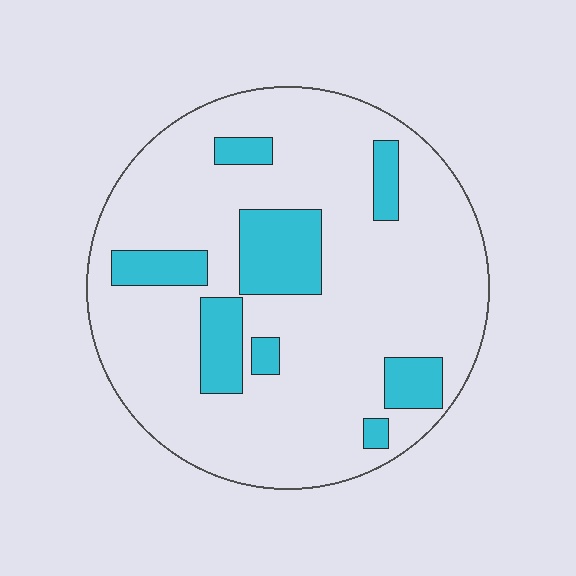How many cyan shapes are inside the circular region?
8.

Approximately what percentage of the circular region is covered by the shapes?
Approximately 20%.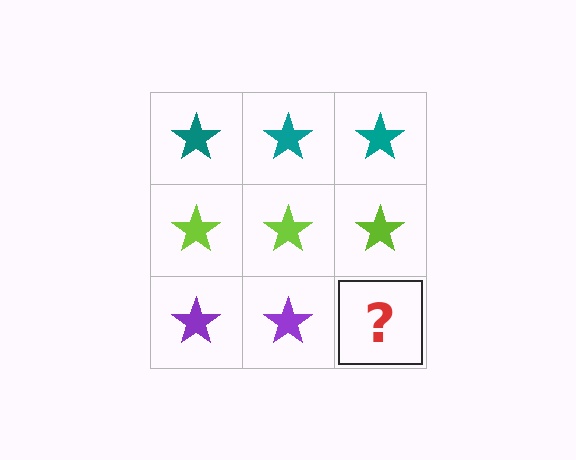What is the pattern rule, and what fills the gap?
The rule is that each row has a consistent color. The gap should be filled with a purple star.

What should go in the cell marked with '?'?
The missing cell should contain a purple star.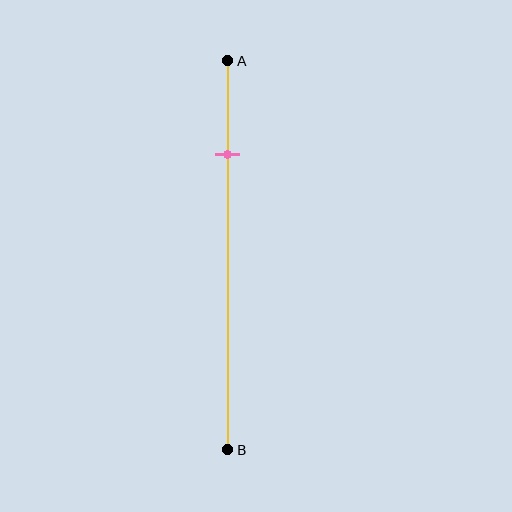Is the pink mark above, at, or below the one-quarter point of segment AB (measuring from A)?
The pink mark is approximately at the one-quarter point of segment AB.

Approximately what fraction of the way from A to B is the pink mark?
The pink mark is approximately 25% of the way from A to B.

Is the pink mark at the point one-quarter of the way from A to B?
Yes, the mark is approximately at the one-quarter point.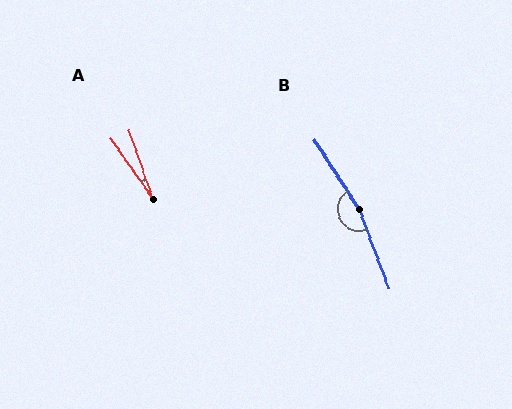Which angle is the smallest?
A, at approximately 16 degrees.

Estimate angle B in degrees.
Approximately 168 degrees.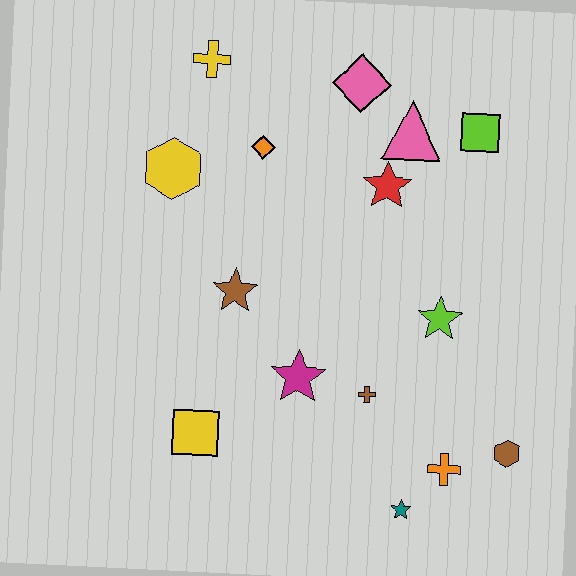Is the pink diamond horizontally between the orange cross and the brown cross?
No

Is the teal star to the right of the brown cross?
Yes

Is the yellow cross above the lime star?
Yes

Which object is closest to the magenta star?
The brown cross is closest to the magenta star.